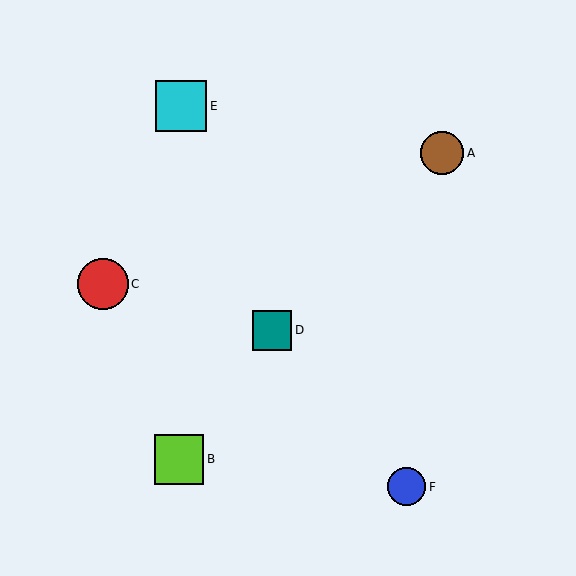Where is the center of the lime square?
The center of the lime square is at (179, 460).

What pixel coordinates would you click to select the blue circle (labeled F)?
Click at (407, 487) to select the blue circle F.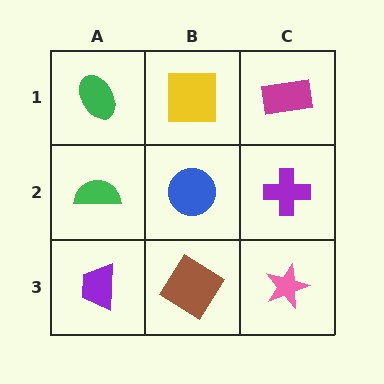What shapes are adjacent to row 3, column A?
A green semicircle (row 2, column A), a brown diamond (row 3, column B).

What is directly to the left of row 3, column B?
A purple trapezoid.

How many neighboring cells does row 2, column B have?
4.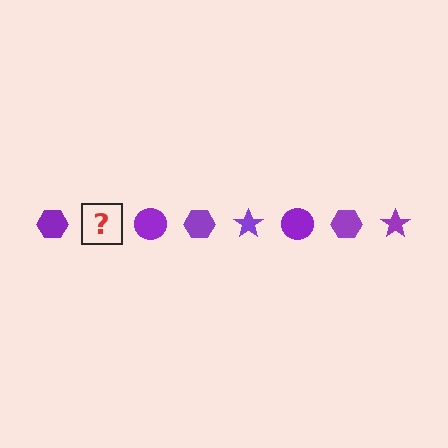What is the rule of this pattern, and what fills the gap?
The rule is that the pattern cycles through hexagon, star, circle shapes in purple. The gap should be filled with a purple star.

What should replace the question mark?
The question mark should be replaced with a purple star.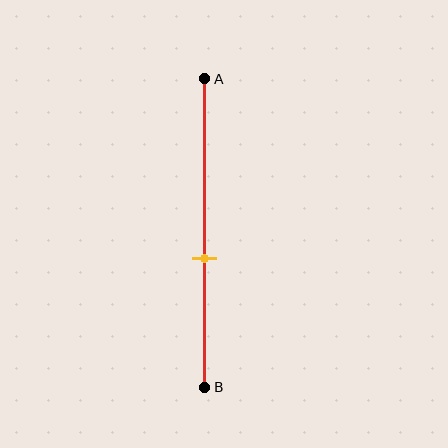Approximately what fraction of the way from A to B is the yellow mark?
The yellow mark is approximately 60% of the way from A to B.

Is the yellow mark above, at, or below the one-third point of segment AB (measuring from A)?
The yellow mark is below the one-third point of segment AB.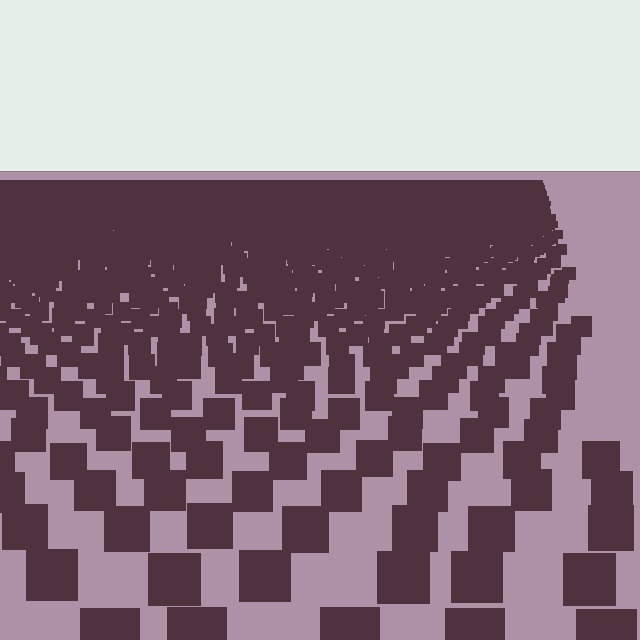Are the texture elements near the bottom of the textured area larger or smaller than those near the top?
Larger. Near the bottom, elements are closer to the viewer and appear at a bigger on-screen size.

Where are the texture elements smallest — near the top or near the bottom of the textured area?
Near the top.